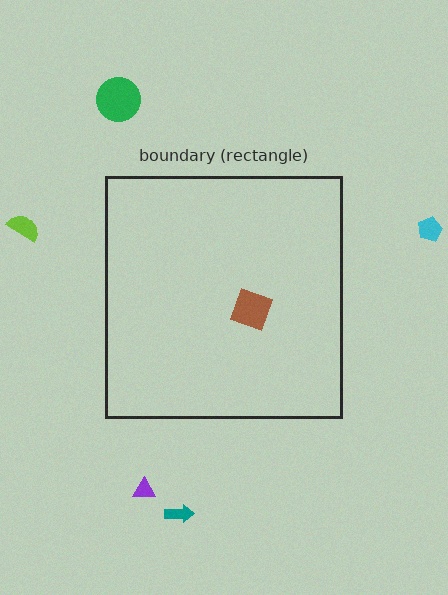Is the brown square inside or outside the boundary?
Inside.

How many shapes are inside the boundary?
1 inside, 5 outside.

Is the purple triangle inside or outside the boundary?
Outside.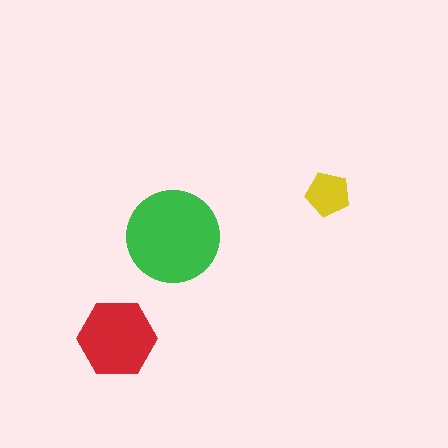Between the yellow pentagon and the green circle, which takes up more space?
The green circle.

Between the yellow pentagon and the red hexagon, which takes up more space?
The red hexagon.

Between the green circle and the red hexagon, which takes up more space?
The green circle.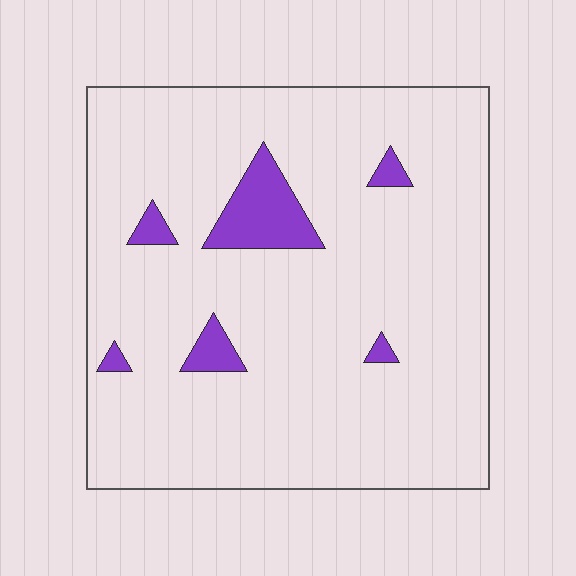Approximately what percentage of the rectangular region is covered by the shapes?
Approximately 10%.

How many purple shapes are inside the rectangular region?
6.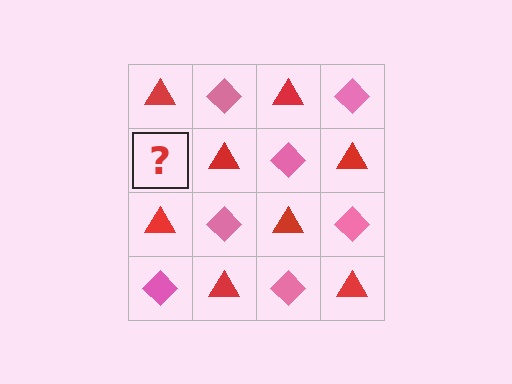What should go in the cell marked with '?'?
The missing cell should contain a pink diamond.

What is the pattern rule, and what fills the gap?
The rule is that it alternates red triangle and pink diamond in a checkerboard pattern. The gap should be filled with a pink diamond.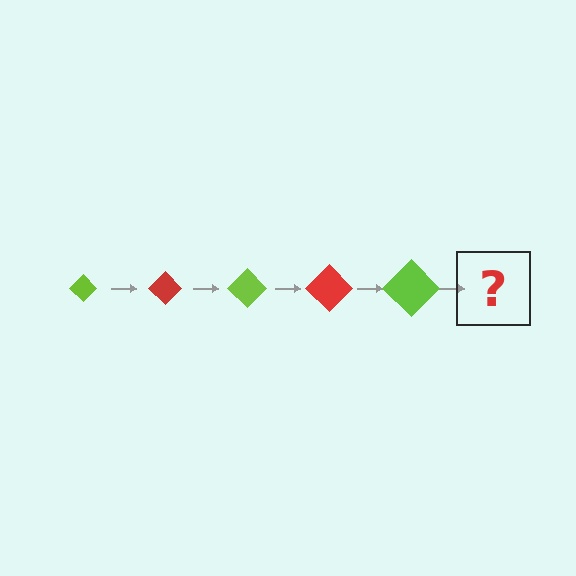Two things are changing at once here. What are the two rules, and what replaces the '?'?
The two rules are that the diamond grows larger each step and the color cycles through lime and red. The '?' should be a red diamond, larger than the previous one.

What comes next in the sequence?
The next element should be a red diamond, larger than the previous one.